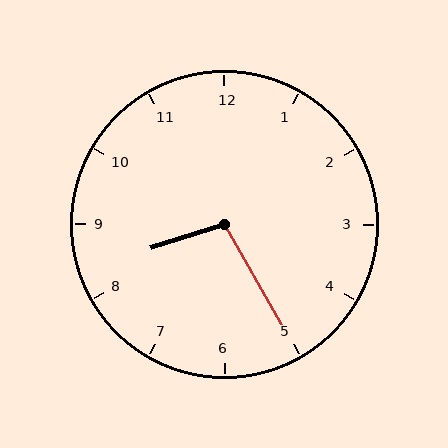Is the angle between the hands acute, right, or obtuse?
It is obtuse.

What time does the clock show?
8:25.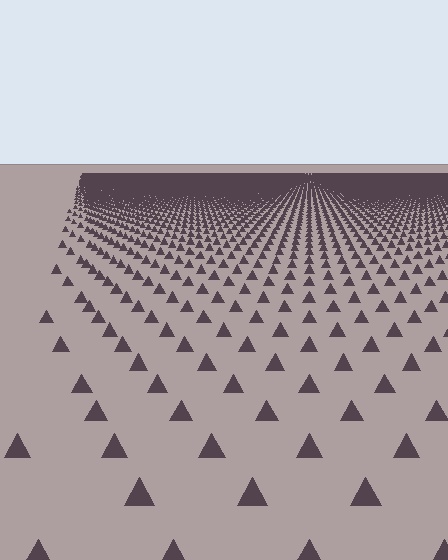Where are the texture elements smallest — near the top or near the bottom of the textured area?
Near the top.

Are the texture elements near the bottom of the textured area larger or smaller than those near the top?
Larger. Near the bottom, elements are closer to the viewer and appear at a bigger on-screen size.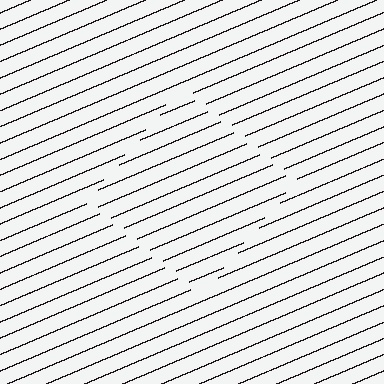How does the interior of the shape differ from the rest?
The interior of the shape contains the same grating, shifted by half a period — the contour is defined by the phase discontinuity where line-ends from the inner and outer gratings abut.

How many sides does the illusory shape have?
4 sides — the line-ends trace a square.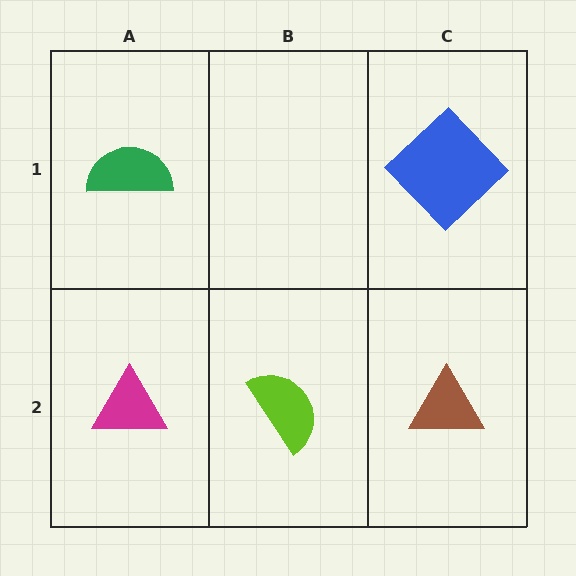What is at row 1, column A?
A green semicircle.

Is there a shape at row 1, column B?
No, that cell is empty.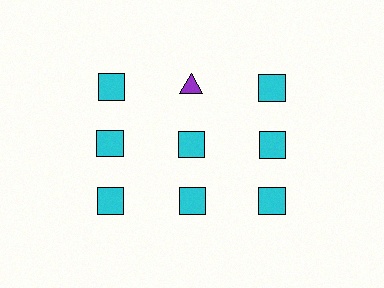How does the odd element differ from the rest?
It differs in both color (purple instead of cyan) and shape (triangle instead of square).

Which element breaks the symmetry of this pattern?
The purple triangle in the top row, second from left column breaks the symmetry. All other shapes are cyan squares.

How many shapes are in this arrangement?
There are 9 shapes arranged in a grid pattern.